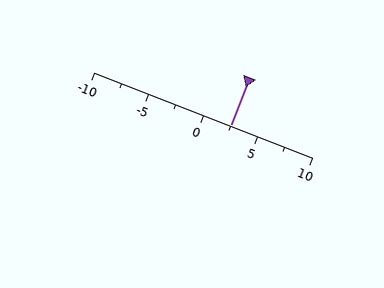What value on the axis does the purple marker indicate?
The marker indicates approximately 2.5.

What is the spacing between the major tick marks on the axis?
The major ticks are spaced 5 apart.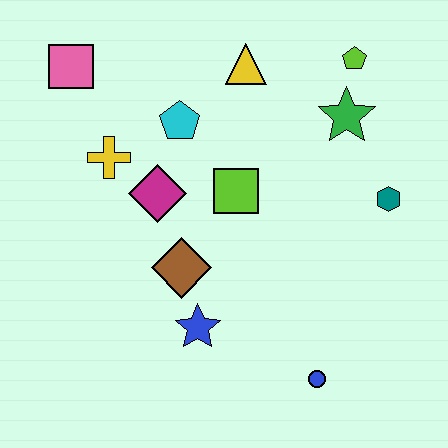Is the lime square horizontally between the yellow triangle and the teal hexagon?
No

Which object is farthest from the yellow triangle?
The blue circle is farthest from the yellow triangle.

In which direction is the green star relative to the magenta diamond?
The green star is to the right of the magenta diamond.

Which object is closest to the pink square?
The yellow cross is closest to the pink square.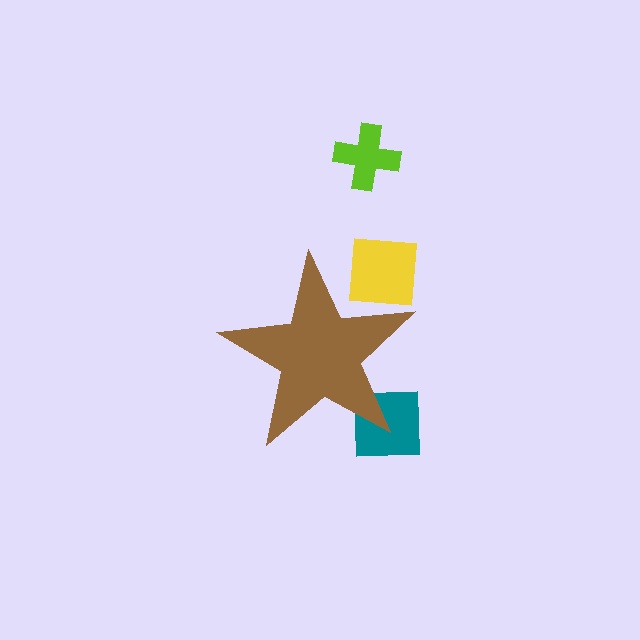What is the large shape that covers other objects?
A brown star.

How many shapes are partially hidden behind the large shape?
2 shapes are partially hidden.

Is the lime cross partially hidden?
No, the lime cross is fully visible.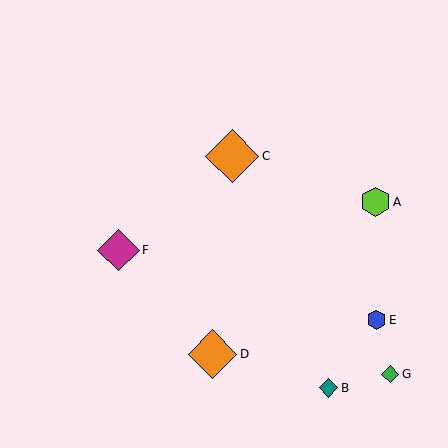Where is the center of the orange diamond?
The center of the orange diamond is at (212, 354).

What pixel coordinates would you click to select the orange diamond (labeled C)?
Click at (232, 156) to select the orange diamond C.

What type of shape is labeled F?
Shape F is a magenta diamond.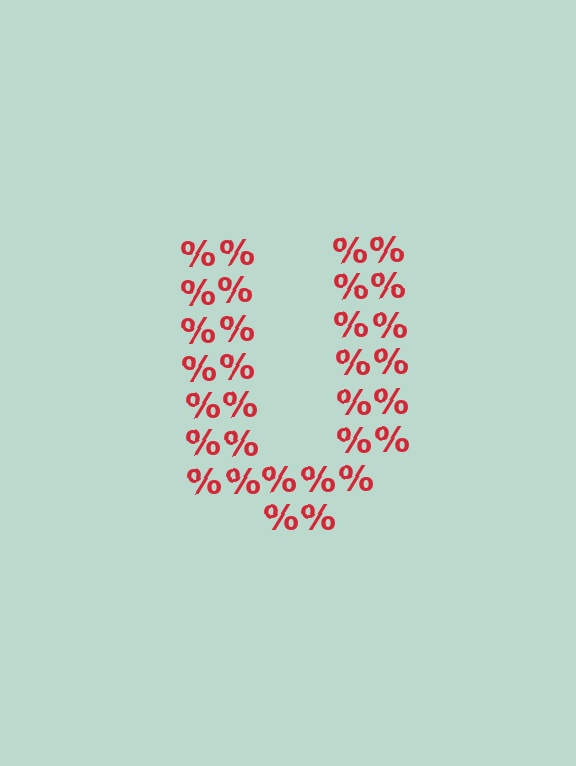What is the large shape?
The large shape is the letter U.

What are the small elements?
The small elements are percent signs.